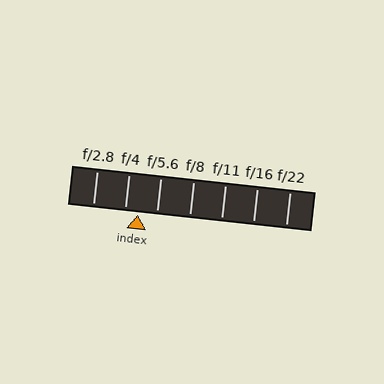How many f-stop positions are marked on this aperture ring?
There are 7 f-stop positions marked.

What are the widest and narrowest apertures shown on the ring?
The widest aperture shown is f/2.8 and the narrowest is f/22.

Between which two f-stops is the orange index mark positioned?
The index mark is between f/4 and f/5.6.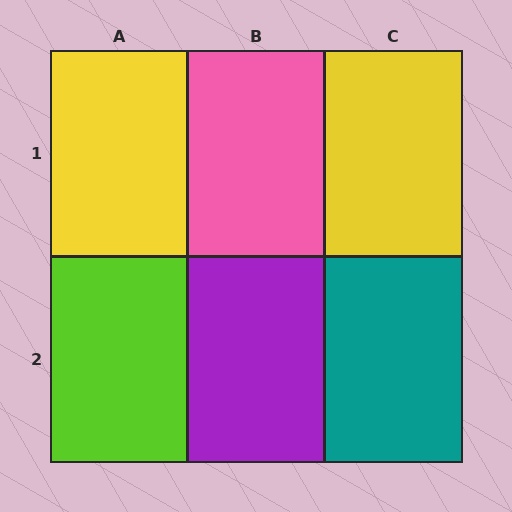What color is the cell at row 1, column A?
Yellow.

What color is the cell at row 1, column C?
Yellow.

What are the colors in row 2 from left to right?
Lime, purple, teal.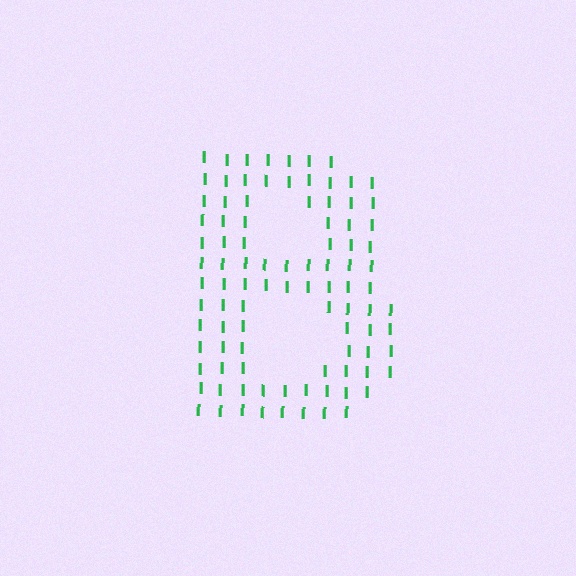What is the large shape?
The large shape is the letter B.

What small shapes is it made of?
It is made of small letter I's.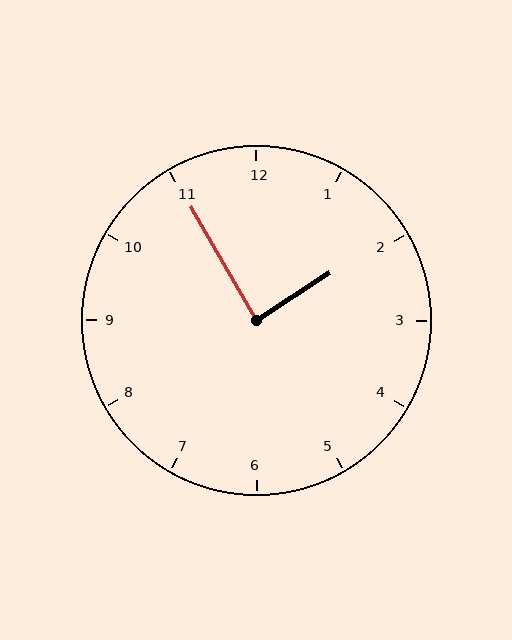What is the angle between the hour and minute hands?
Approximately 88 degrees.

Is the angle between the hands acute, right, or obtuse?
It is right.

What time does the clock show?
1:55.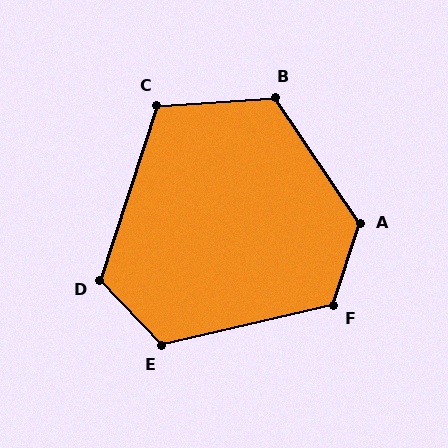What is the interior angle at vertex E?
Approximately 121 degrees (obtuse).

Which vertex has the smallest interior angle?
C, at approximately 112 degrees.